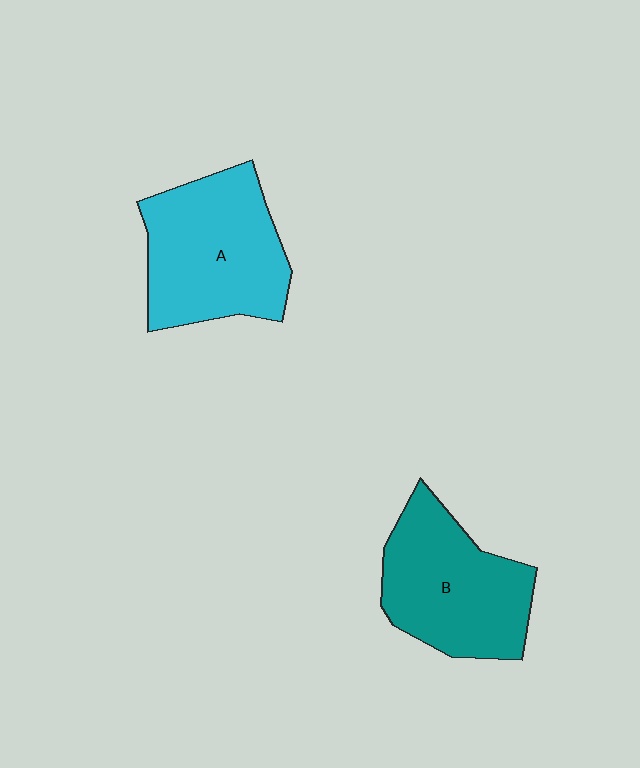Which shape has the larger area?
Shape A (cyan).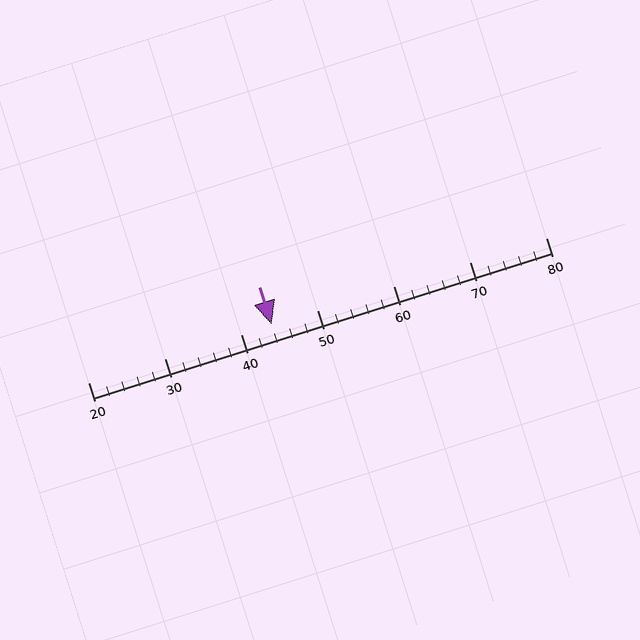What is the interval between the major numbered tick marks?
The major tick marks are spaced 10 units apart.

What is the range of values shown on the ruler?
The ruler shows values from 20 to 80.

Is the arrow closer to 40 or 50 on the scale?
The arrow is closer to 40.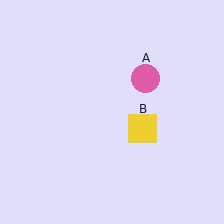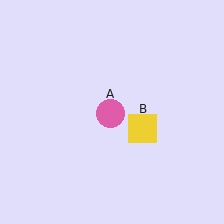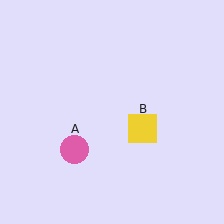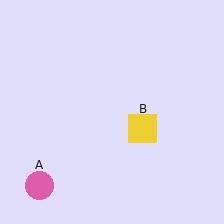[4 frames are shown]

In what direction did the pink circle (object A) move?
The pink circle (object A) moved down and to the left.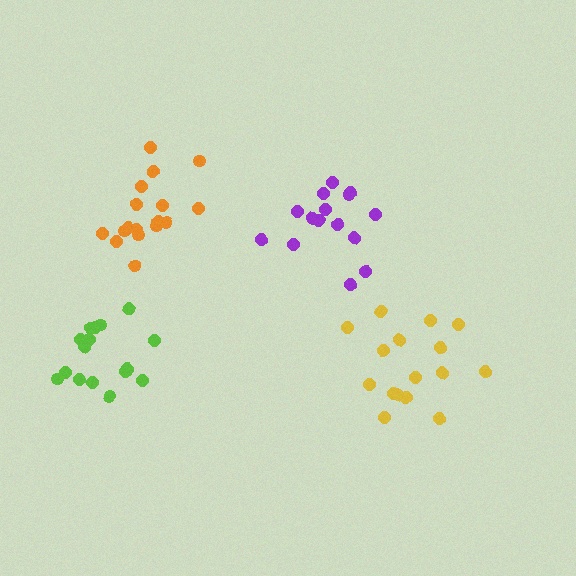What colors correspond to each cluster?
The clusters are colored: purple, orange, yellow, lime.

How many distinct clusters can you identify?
There are 4 distinct clusters.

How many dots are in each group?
Group 1: 15 dots, Group 2: 17 dots, Group 3: 16 dots, Group 4: 16 dots (64 total).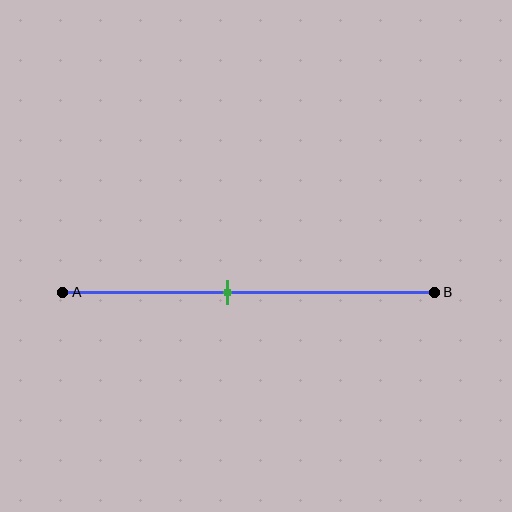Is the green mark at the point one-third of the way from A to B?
No, the mark is at about 45% from A, not at the 33% one-third point.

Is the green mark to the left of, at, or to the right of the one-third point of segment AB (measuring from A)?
The green mark is to the right of the one-third point of segment AB.